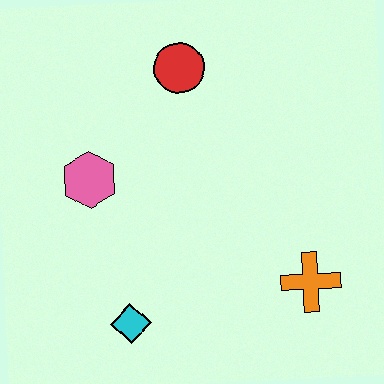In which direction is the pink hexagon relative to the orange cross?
The pink hexagon is to the left of the orange cross.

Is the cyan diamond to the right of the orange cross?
No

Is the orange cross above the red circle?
No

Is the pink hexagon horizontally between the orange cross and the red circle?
No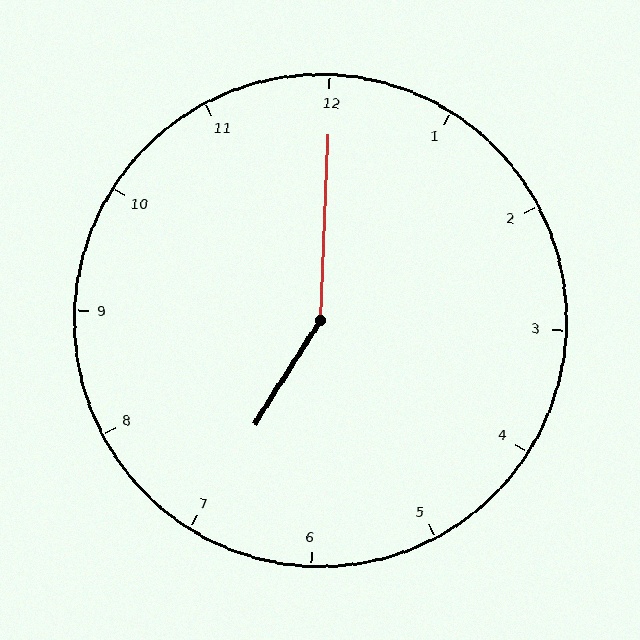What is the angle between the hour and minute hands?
Approximately 150 degrees.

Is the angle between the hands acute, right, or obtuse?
It is obtuse.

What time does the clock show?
7:00.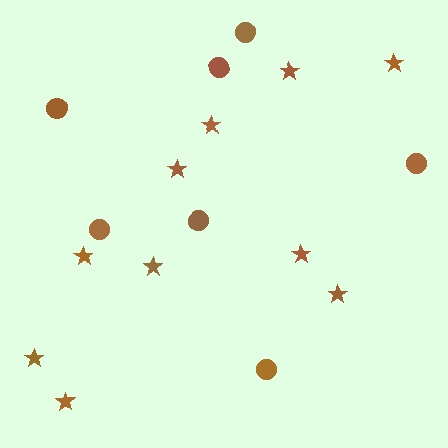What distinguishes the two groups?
There are 2 groups: one group of stars (10) and one group of circles (7).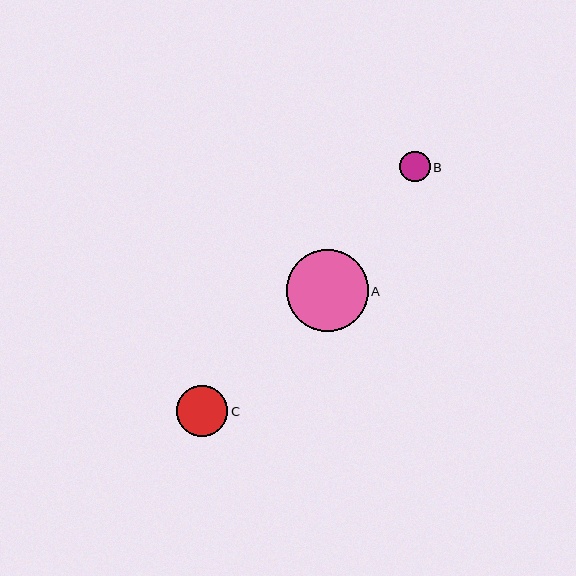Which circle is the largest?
Circle A is the largest with a size of approximately 82 pixels.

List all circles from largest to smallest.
From largest to smallest: A, C, B.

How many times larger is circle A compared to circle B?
Circle A is approximately 2.7 times the size of circle B.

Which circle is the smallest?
Circle B is the smallest with a size of approximately 30 pixels.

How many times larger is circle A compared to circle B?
Circle A is approximately 2.7 times the size of circle B.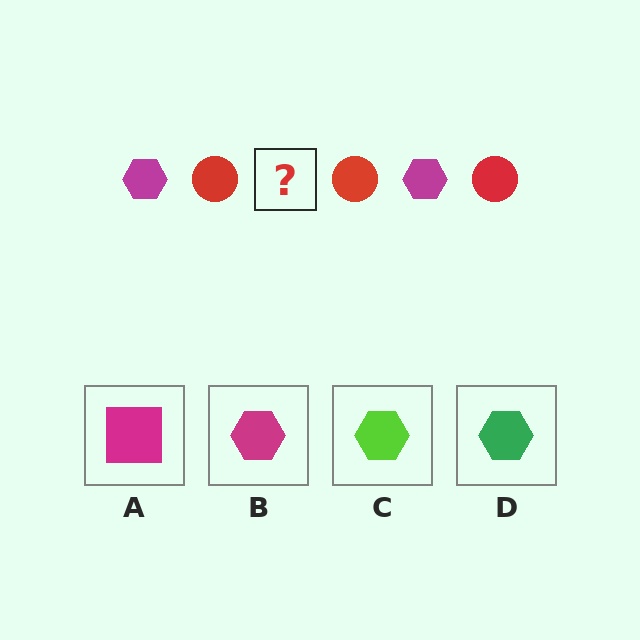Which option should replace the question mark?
Option B.